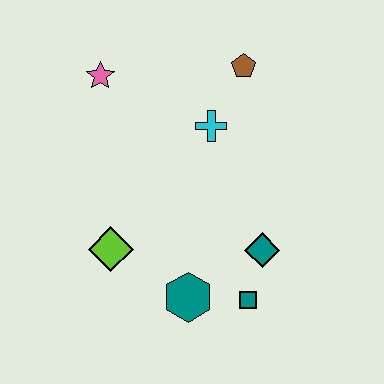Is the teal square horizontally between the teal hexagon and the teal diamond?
Yes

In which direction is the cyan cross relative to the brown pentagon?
The cyan cross is below the brown pentagon.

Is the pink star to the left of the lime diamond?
Yes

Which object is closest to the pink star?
The cyan cross is closest to the pink star.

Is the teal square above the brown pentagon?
No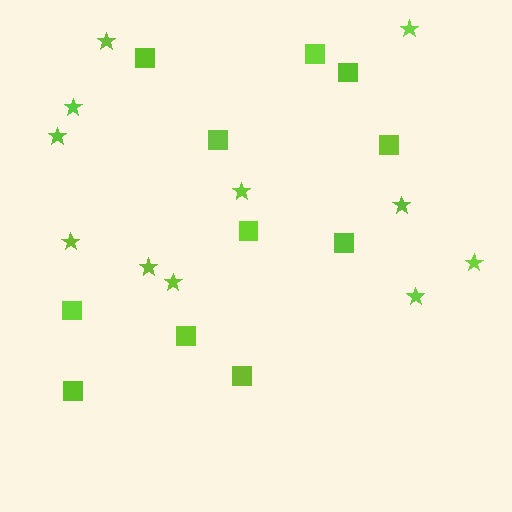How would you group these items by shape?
There are 2 groups: one group of stars (11) and one group of squares (11).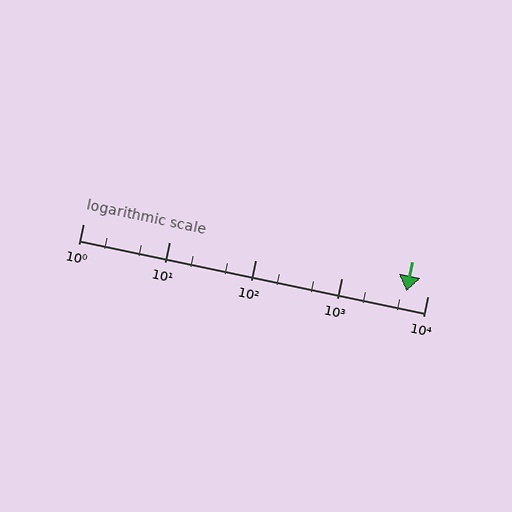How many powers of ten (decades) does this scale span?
The scale spans 4 decades, from 1 to 10000.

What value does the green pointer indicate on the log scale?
The pointer indicates approximately 5700.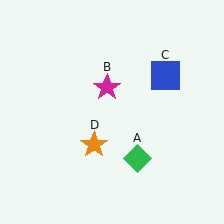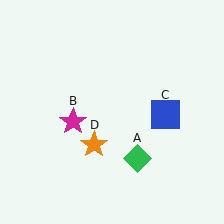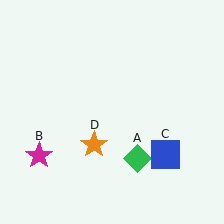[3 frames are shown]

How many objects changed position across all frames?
2 objects changed position: magenta star (object B), blue square (object C).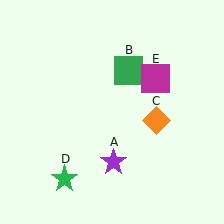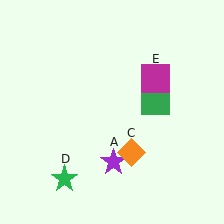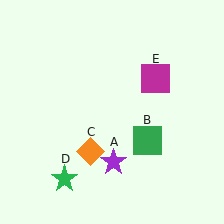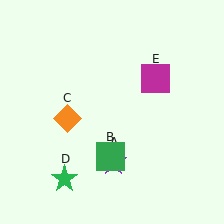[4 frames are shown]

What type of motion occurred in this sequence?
The green square (object B), orange diamond (object C) rotated clockwise around the center of the scene.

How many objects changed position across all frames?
2 objects changed position: green square (object B), orange diamond (object C).